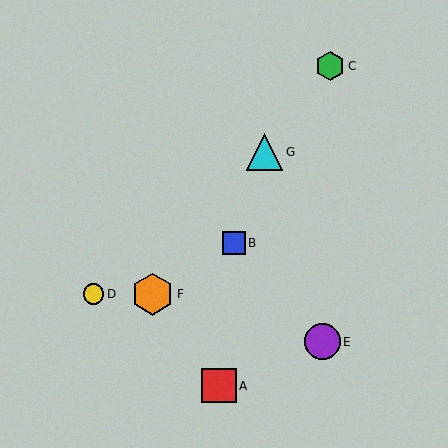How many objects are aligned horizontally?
2 objects (D, F) are aligned horizontally.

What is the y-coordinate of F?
Object F is at y≈294.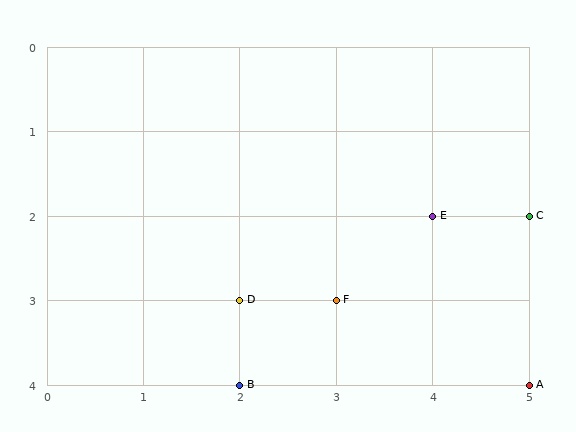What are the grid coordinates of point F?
Point F is at grid coordinates (3, 3).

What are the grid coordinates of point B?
Point B is at grid coordinates (2, 4).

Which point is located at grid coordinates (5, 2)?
Point C is at (5, 2).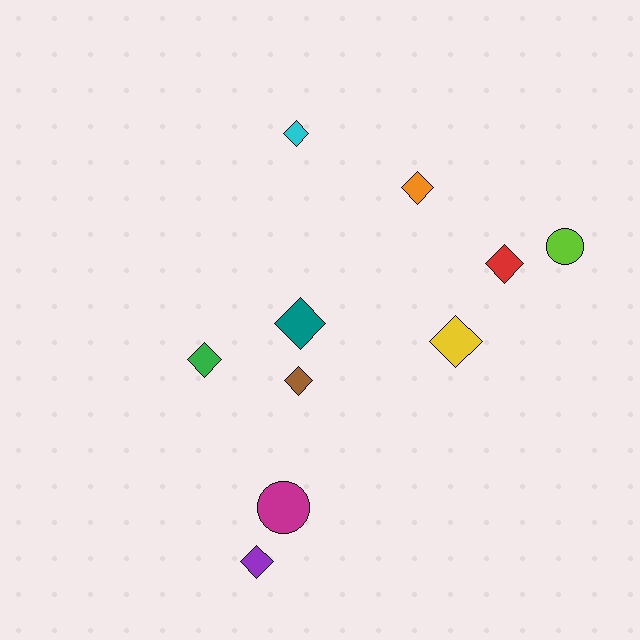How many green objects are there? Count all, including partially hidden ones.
There is 1 green object.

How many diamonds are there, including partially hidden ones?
There are 8 diamonds.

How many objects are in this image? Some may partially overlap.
There are 10 objects.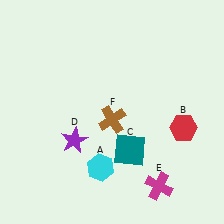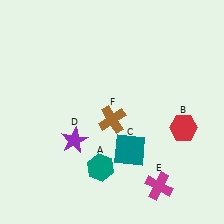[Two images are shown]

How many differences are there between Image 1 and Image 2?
There is 1 difference between the two images.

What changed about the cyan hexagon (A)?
In Image 1, A is cyan. In Image 2, it changed to teal.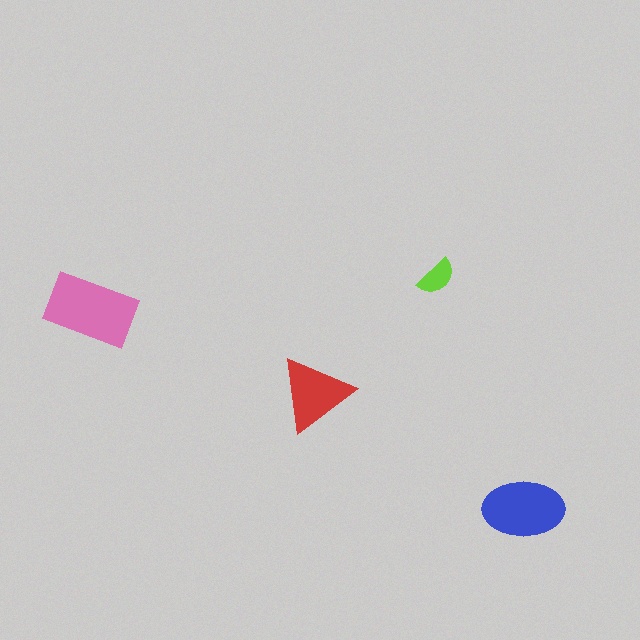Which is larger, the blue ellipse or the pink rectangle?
The pink rectangle.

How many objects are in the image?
There are 4 objects in the image.